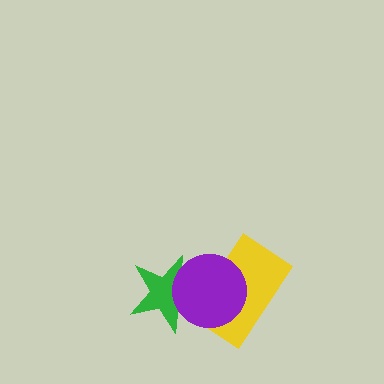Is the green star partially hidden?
Yes, it is partially covered by another shape.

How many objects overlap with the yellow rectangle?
2 objects overlap with the yellow rectangle.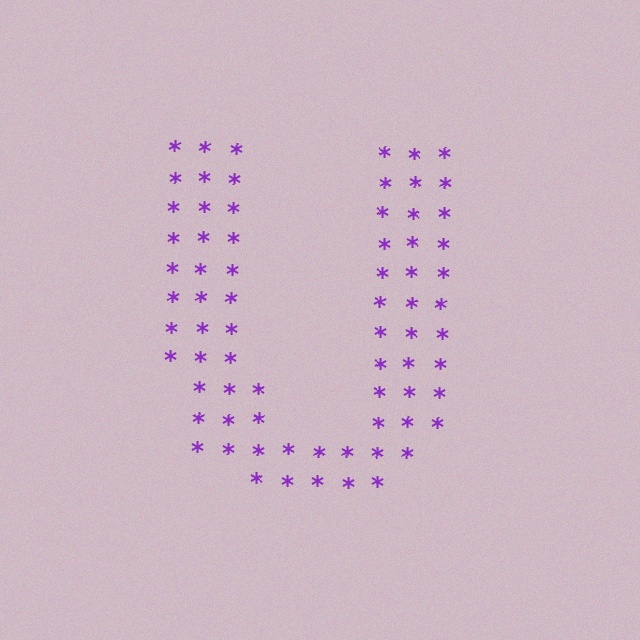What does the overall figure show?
The overall figure shows the letter U.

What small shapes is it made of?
It is made of small asterisks.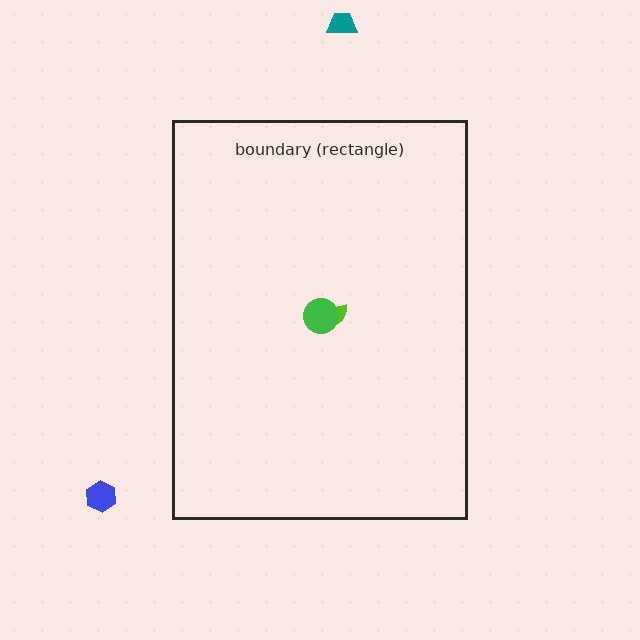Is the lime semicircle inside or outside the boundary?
Inside.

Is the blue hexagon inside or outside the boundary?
Outside.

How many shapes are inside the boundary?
2 inside, 2 outside.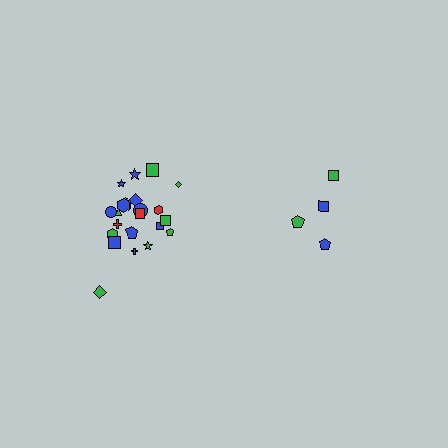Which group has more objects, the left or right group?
The left group.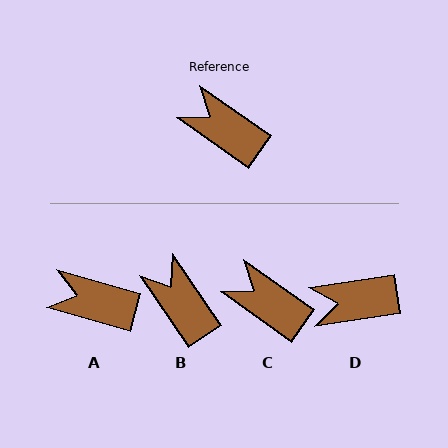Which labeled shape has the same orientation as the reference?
C.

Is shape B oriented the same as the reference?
No, it is off by about 21 degrees.